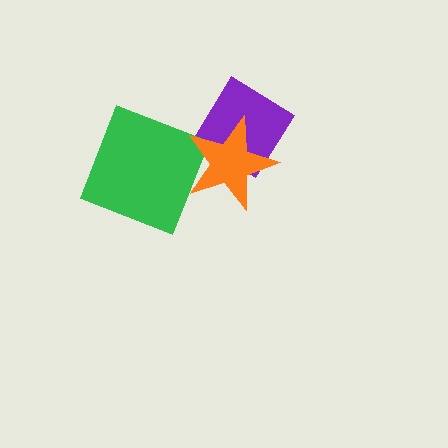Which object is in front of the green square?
The orange star is in front of the green square.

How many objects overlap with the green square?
1 object overlaps with the green square.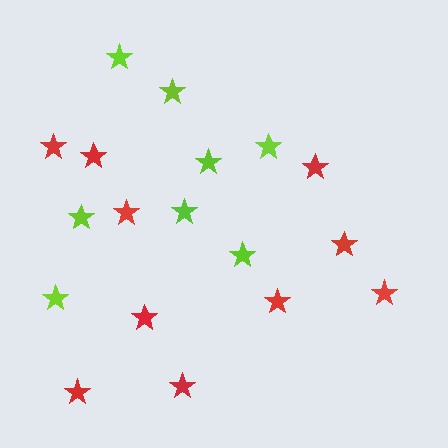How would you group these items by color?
There are 2 groups: one group of red stars (10) and one group of lime stars (8).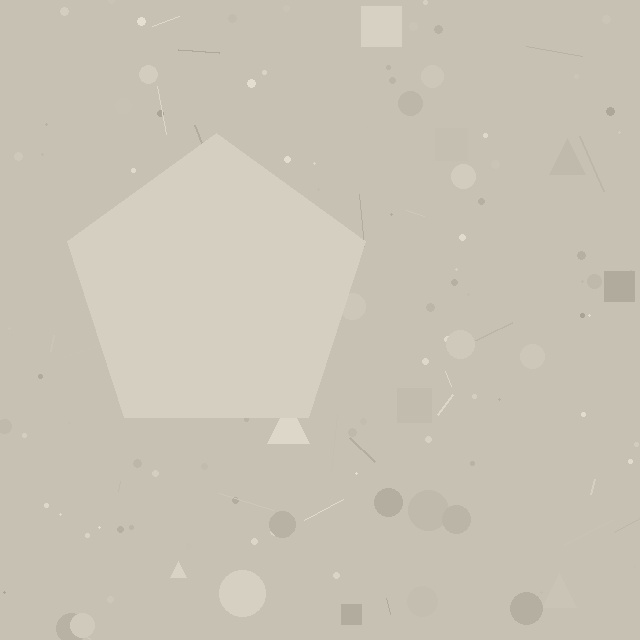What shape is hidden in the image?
A pentagon is hidden in the image.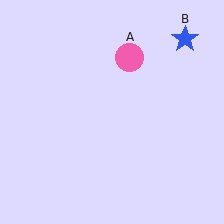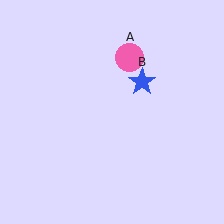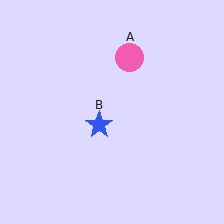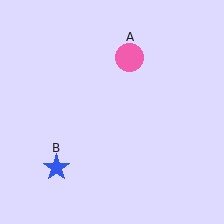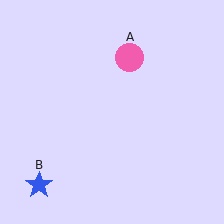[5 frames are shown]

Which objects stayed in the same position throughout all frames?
Pink circle (object A) remained stationary.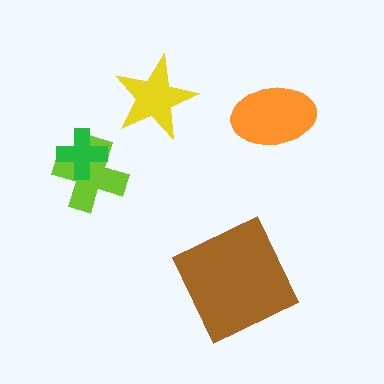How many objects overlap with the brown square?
0 objects overlap with the brown square.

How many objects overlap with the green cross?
1 object overlaps with the green cross.